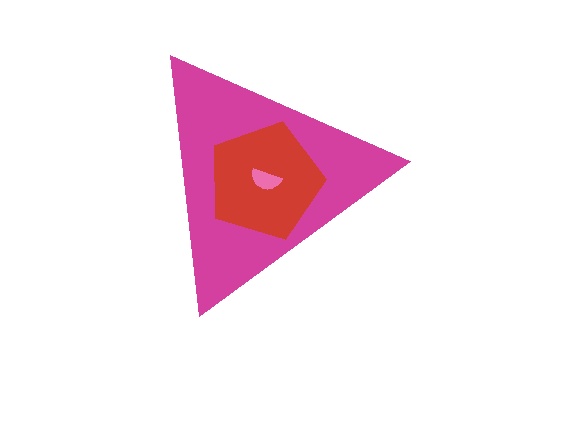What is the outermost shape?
The magenta triangle.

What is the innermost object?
The pink semicircle.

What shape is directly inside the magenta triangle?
The red pentagon.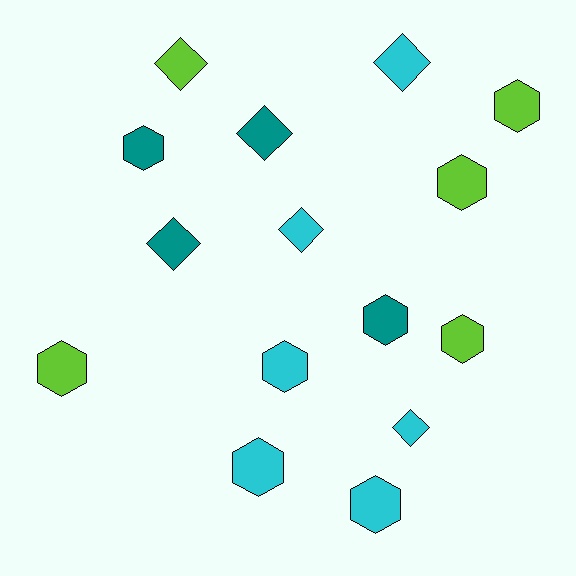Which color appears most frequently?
Cyan, with 6 objects.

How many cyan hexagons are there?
There are 3 cyan hexagons.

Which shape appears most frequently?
Hexagon, with 9 objects.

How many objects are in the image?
There are 15 objects.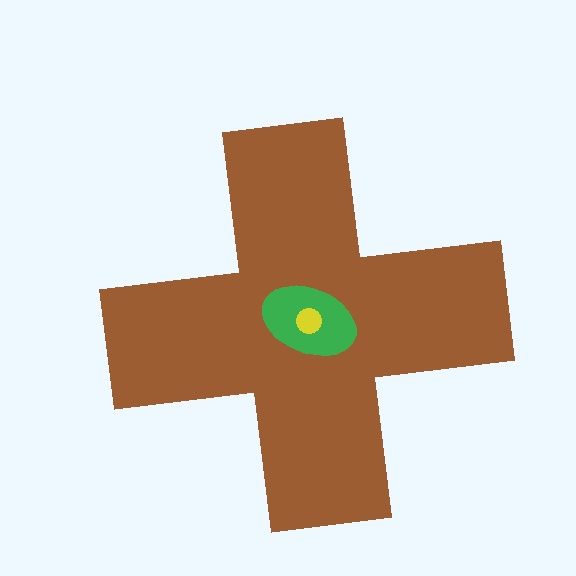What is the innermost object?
The yellow circle.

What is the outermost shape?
The brown cross.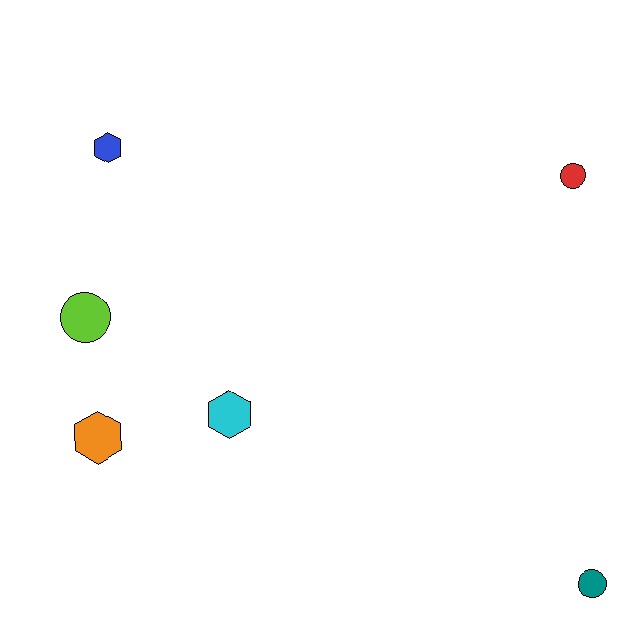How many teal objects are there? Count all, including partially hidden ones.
There is 1 teal object.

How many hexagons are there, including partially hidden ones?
There are 3 hexagons.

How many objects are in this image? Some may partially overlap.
There are 6 objects.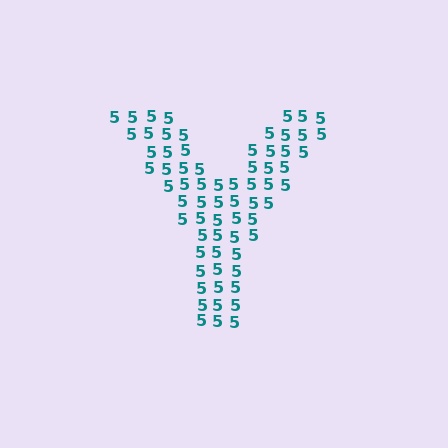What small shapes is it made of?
It is made of small digit 5's.